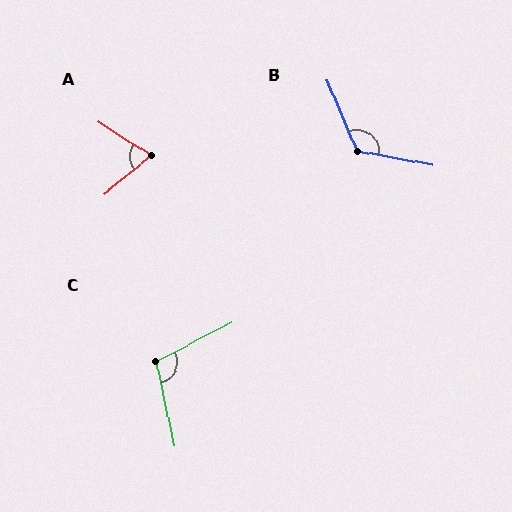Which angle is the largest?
B, at approximately 123 degrees.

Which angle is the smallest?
A, at approximately 72 degrees.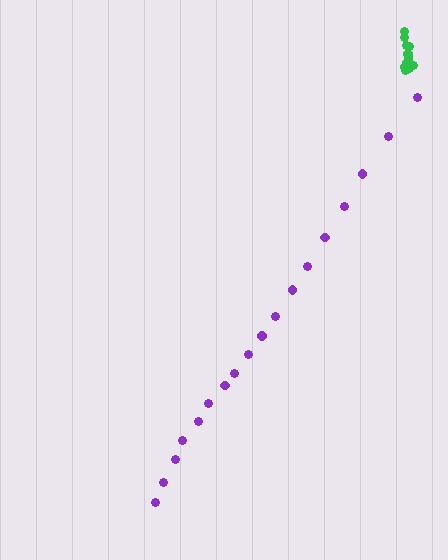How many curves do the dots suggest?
There are 2 distinct paths.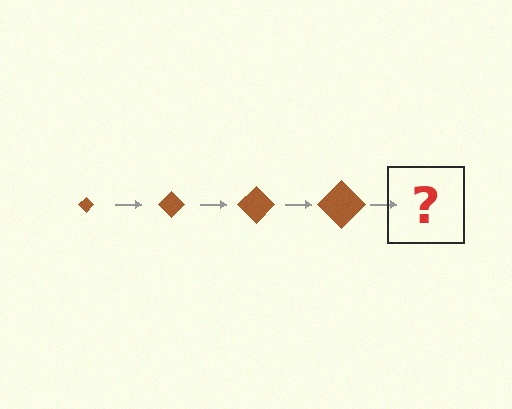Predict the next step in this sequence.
The next step is a brown diamond, larger than the previous one.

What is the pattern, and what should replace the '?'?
The pattern is that the diamond gets progressively larger each step. The '?' should be a brown diamond, larger than the previous one.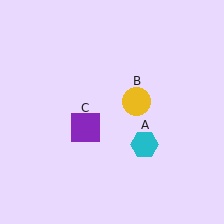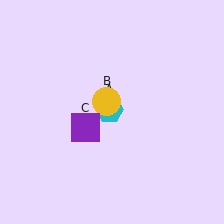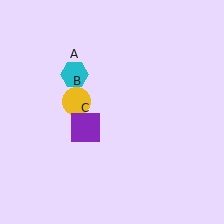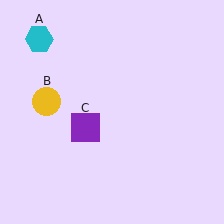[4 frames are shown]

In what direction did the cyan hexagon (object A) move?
The cyan hexagon (object A) moved up and to the left.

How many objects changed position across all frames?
2 objects changed position: cyan hexagon (object A), yellow circle (object B).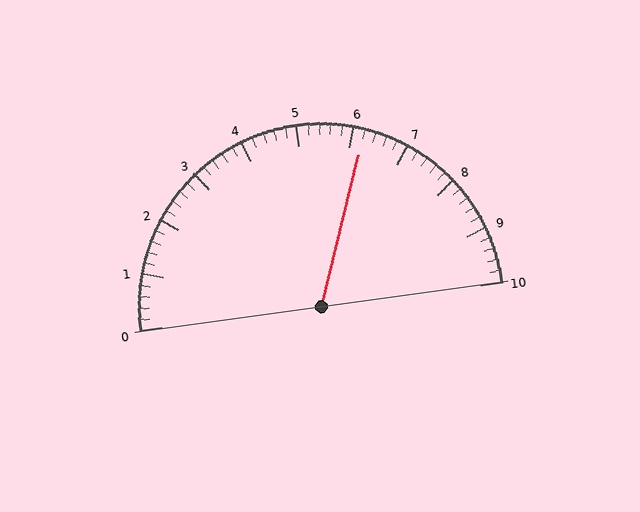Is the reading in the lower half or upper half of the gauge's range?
The reading is in the upper half of the range (0 to 10).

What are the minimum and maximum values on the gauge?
The gauge ranges from 0 to 10.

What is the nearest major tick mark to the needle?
The nearest major tick mark is 6.